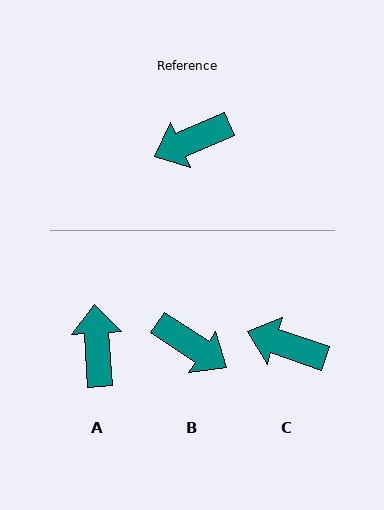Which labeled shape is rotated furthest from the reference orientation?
B, about 123 degrees away.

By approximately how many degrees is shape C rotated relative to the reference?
Approximately 42 degrees clockwise.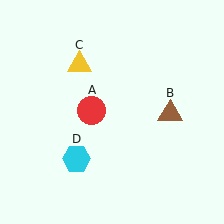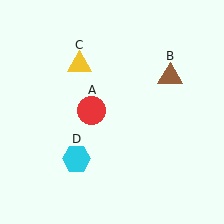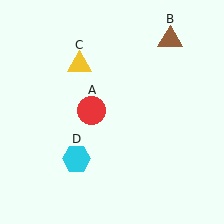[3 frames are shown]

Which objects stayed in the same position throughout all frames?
Red circle (object A) and yellow triangle (object C) and cyan hexagon (object D) remained stationary.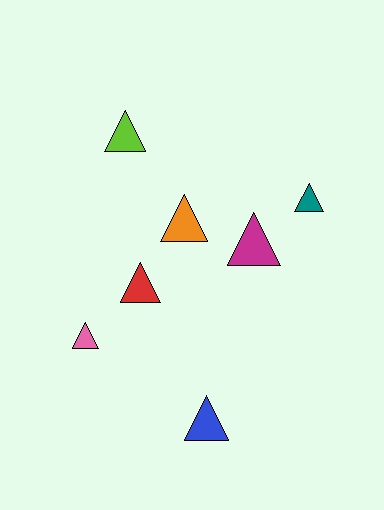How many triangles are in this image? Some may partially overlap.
There are 7 triangles.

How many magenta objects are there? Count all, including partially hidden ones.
There is 1 magenta object.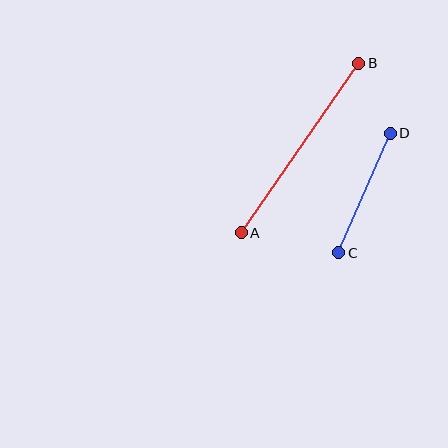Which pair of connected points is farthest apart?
Points A and B are farthest apart.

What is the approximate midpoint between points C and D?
The midpoint is at approximately (364, 193) pixels.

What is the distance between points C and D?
The distance is approximately 130 pixels.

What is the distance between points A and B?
The distance is approximately 206 pixels.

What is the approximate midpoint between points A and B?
The midpoint is at approximately (300, 148) pixels.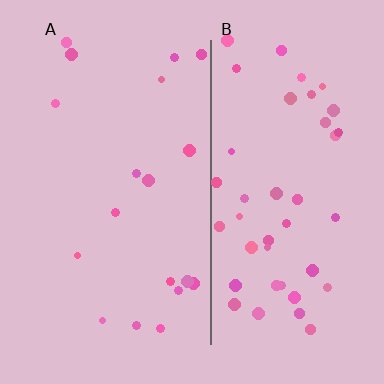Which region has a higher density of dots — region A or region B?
B (the right).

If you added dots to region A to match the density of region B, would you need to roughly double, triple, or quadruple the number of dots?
Approximately double.